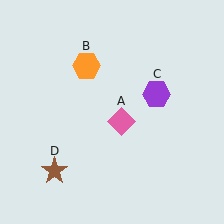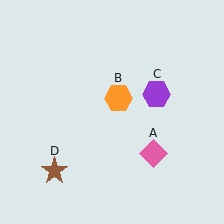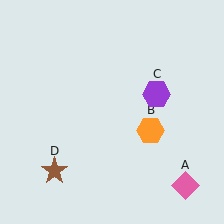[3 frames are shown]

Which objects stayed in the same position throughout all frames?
Purple hexagon (object C) and brown star (object D) remained stationary.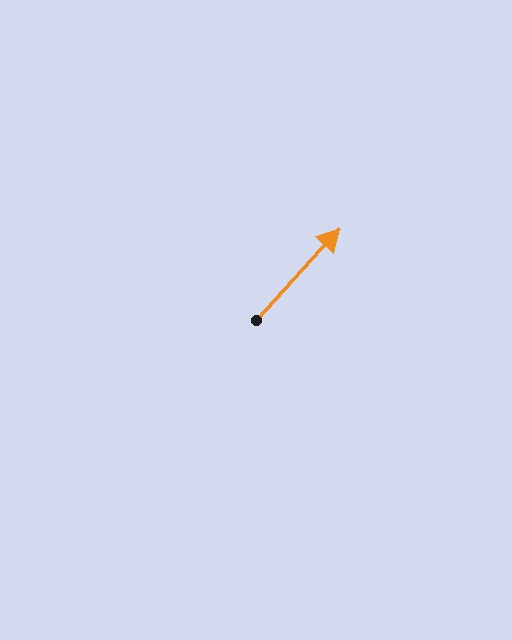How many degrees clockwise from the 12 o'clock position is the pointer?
Approximately 42 degrees.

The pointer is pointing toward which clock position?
Roughly 1 o'clock.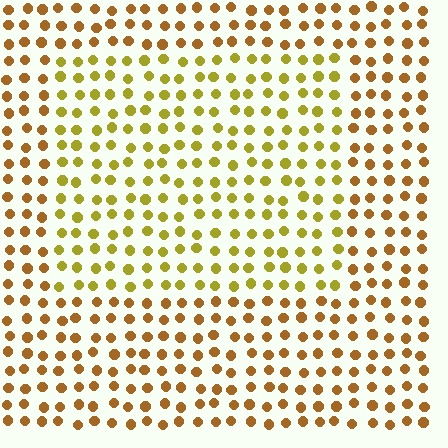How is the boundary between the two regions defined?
The boundary is defined purely by a slight shift in hue (about 30 degrees). Spacing, size, and orientation are identical on both sides.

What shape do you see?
I see a rectangle.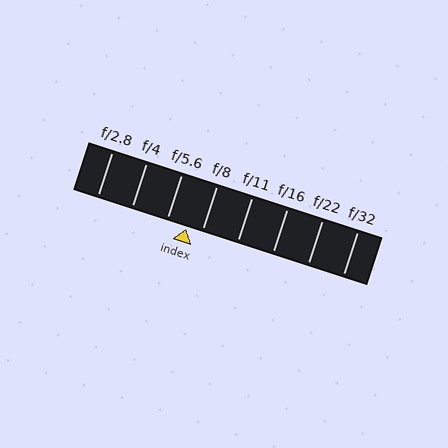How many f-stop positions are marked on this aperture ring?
There are 8 f-stop positions marked.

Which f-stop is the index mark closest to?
The index mark is closest to f/8.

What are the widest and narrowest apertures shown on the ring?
The widest aperture shown is f/2.8 and the narrowest is f/32.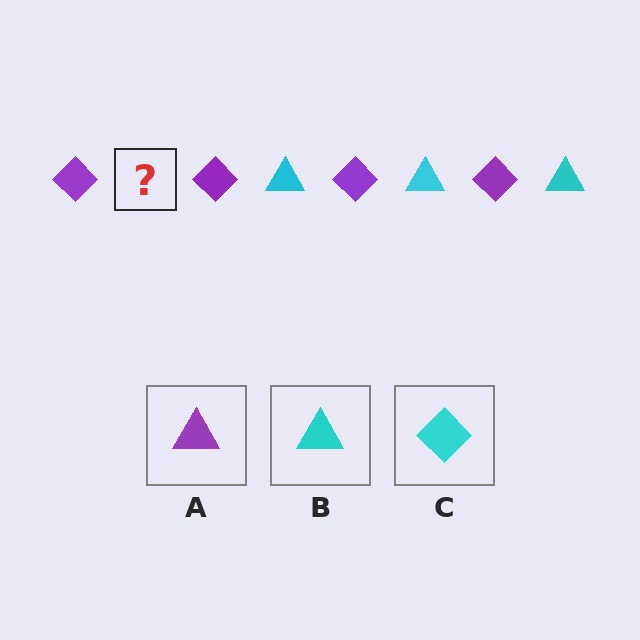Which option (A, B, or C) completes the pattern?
B.